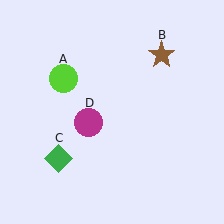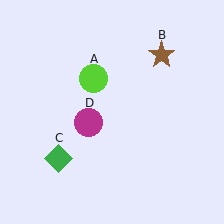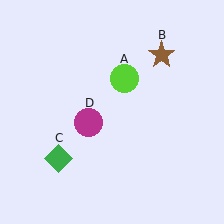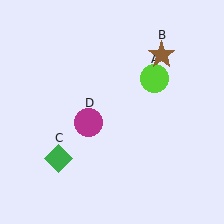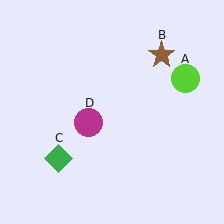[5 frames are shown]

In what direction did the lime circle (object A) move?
The lime circle (object A) moved right.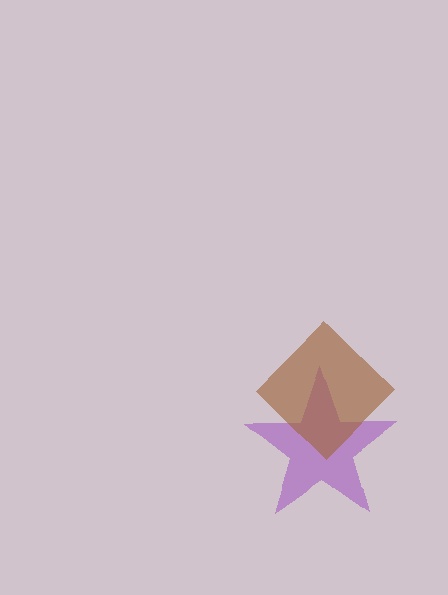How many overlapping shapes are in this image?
There are 2 overlapping shapes in the image.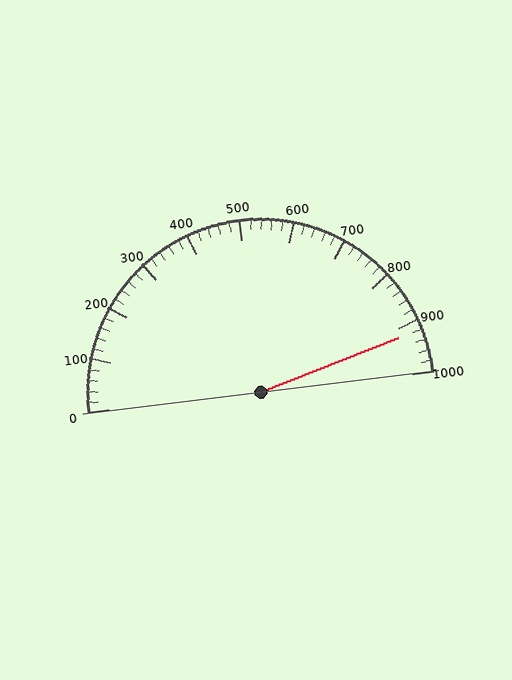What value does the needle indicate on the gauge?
The needle indicates approximately 920.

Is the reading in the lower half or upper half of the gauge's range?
The reading is in the upper half of the range (0 to 1000).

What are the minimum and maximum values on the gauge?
The gauge ranges from 0 to 1000.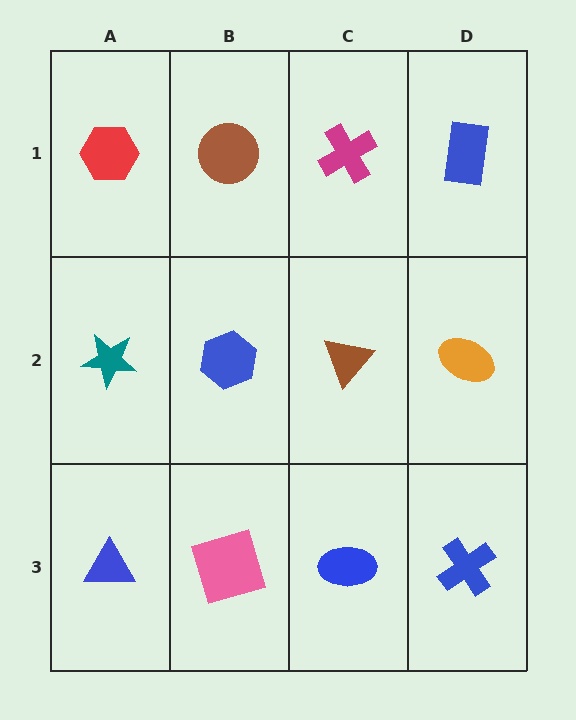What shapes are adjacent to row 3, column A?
A teal star (row 2, column A), a pink square (row 3, column B).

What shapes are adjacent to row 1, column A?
A teal star (row 2, column A), a brown circle (row 1, column B).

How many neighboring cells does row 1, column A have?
2.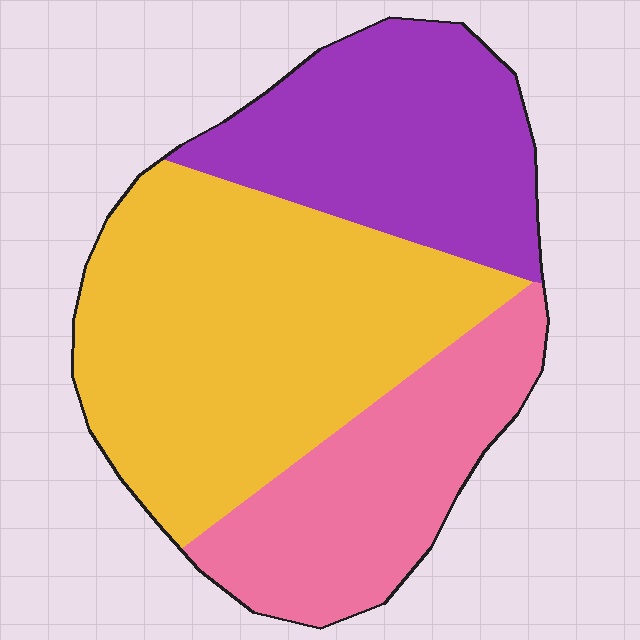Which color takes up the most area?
Yellow, at roughly 45%.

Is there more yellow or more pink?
Yellow.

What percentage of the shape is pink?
Pink covers around 25% of the shape.